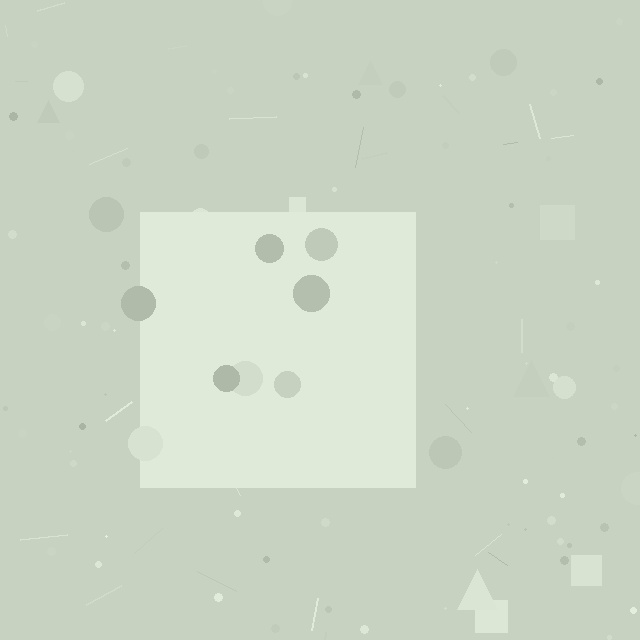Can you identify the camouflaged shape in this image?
The camouflaged shape is a square.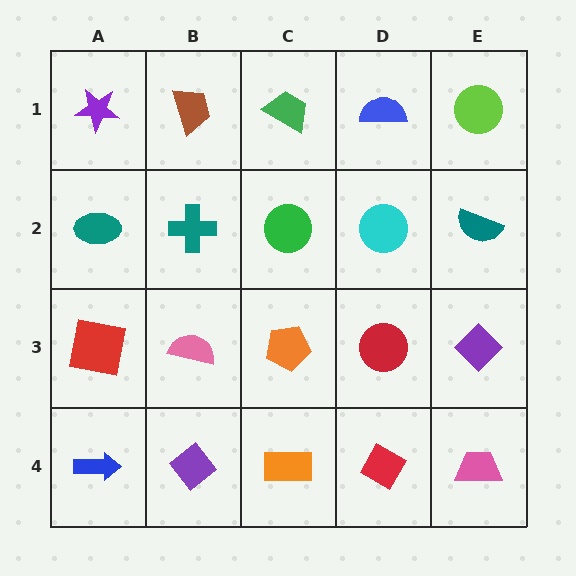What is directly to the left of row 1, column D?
A green trapezoid.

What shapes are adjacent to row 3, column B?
A teal cross (row 2, column B), a purple diamond (row 4, column B), a red square (row 3, column A), an orange pentagon (row 3, column C).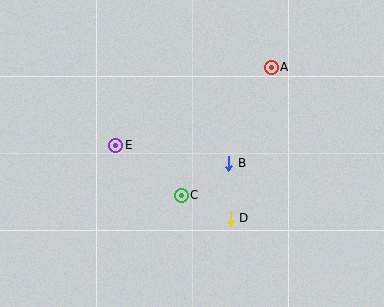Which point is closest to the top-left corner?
Point E is closest to the top-left corner.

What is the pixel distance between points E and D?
The distance between E and D is 136 pixels.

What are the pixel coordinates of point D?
Point D is at (230, 219).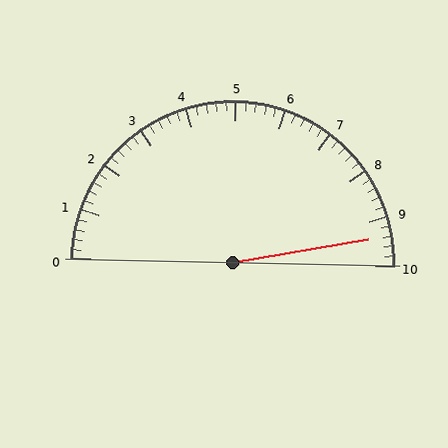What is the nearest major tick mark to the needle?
The nearest major tick mark is 9.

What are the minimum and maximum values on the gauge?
The gauge ranges from 0 to 10.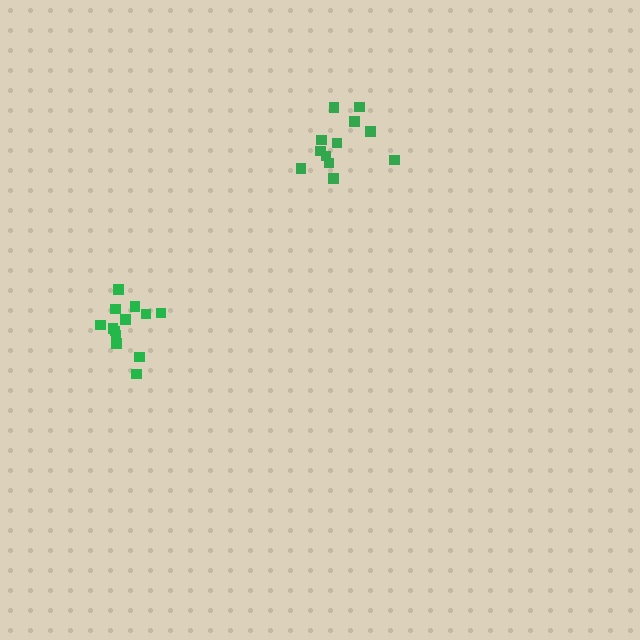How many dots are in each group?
Group 1: 13 dots, Group 2: 12 dots (25 total).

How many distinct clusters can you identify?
There are 2 distinct clusters.